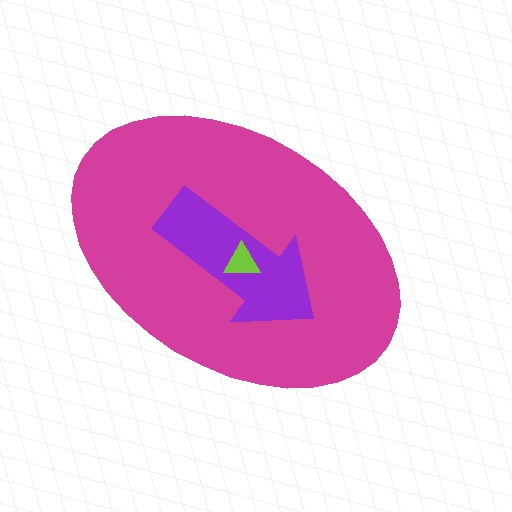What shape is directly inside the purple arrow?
The lime triangle.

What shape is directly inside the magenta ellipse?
The purple arrow.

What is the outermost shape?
The magenta ellipse.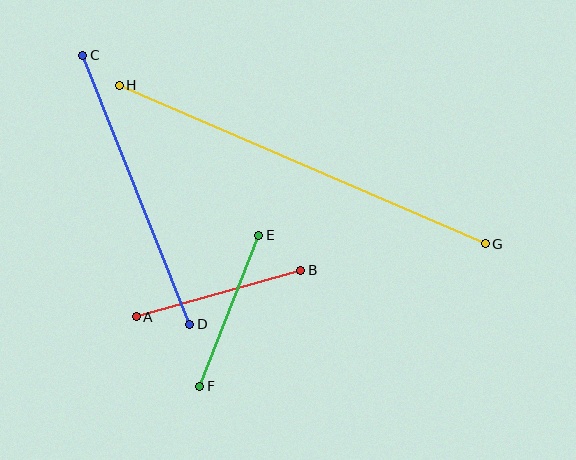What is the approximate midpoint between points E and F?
The midpoint is at approximately (229, 311) pixels.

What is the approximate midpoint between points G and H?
The midpoint is at approximately (302, 164) pixels.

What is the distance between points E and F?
The distance is approximately 162 pixels.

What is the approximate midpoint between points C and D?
The midpoint is at approximately (136, 190) pixels.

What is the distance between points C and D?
The distance is approximately 290 pixels.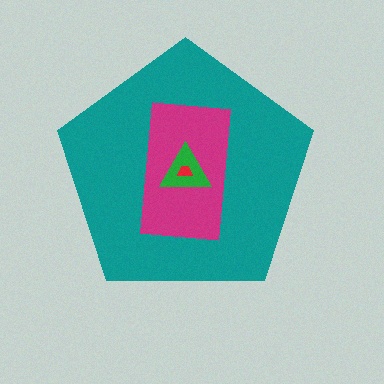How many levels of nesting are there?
4.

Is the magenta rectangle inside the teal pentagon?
Yes.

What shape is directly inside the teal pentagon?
The magenta rectangle.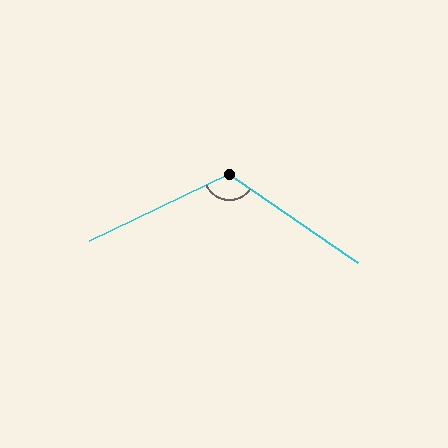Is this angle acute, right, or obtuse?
It is obtuse.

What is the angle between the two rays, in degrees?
Approximately 120 degrees.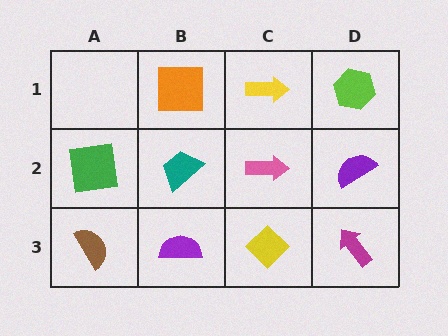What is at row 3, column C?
A yellow diamond.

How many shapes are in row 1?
3 shapes.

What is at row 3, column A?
A brown semicircle.